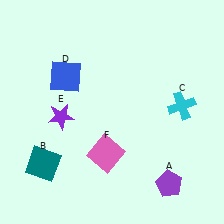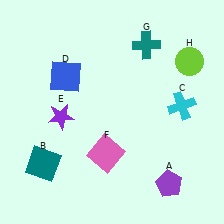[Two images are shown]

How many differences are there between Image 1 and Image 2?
There are 2 differences between the two images.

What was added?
A teal cross (G), a lime circle (H) were added in Image 2.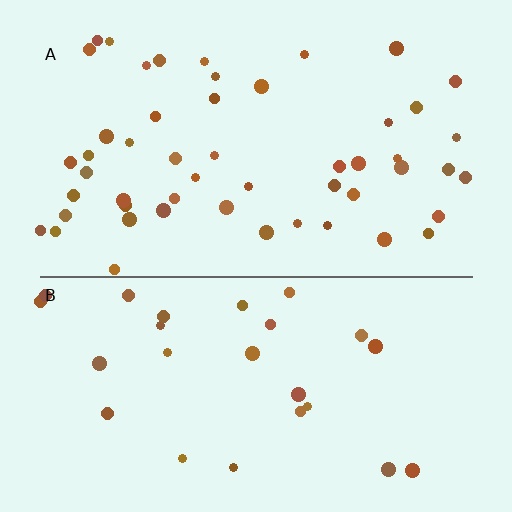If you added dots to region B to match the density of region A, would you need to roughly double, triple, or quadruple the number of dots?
Approximately double.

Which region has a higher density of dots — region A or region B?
A (the top).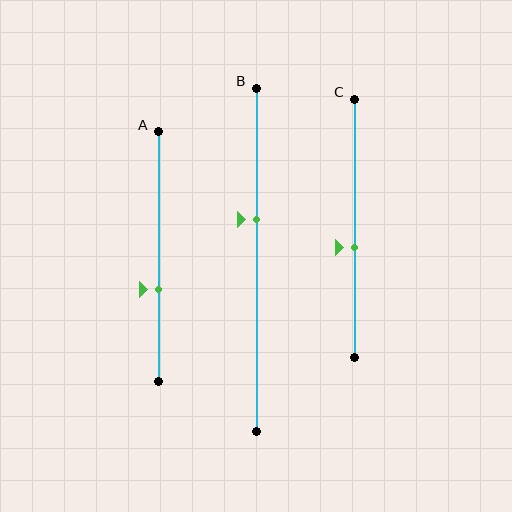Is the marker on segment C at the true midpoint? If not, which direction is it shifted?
No, the marker on segment C is shifted downward by about 7% of the segment length.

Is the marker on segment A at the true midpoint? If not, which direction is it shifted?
No, the marker on segment A is shifted downward by about 13% of the segment length.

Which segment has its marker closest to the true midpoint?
Segment C has its marker closest to the true midpoint.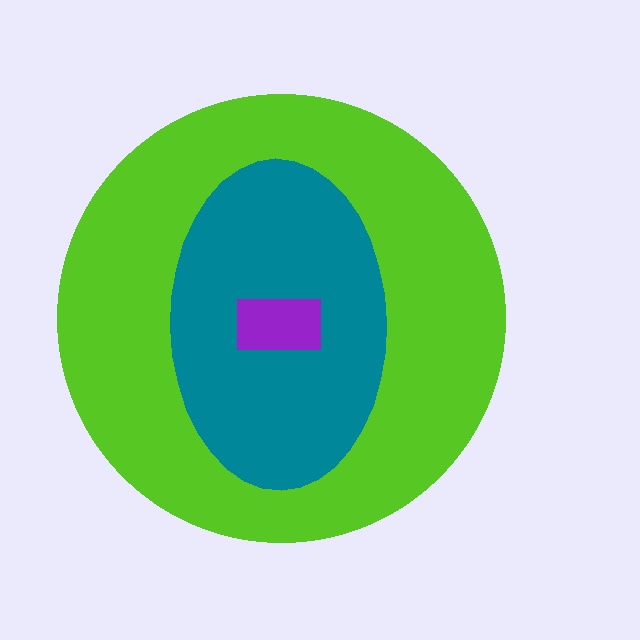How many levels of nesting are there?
3.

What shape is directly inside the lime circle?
The teal ellipse.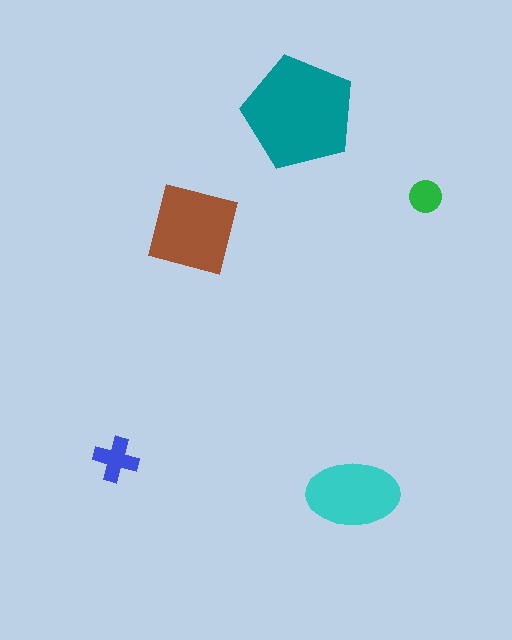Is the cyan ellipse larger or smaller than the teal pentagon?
Smaller.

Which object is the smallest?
The green circle.